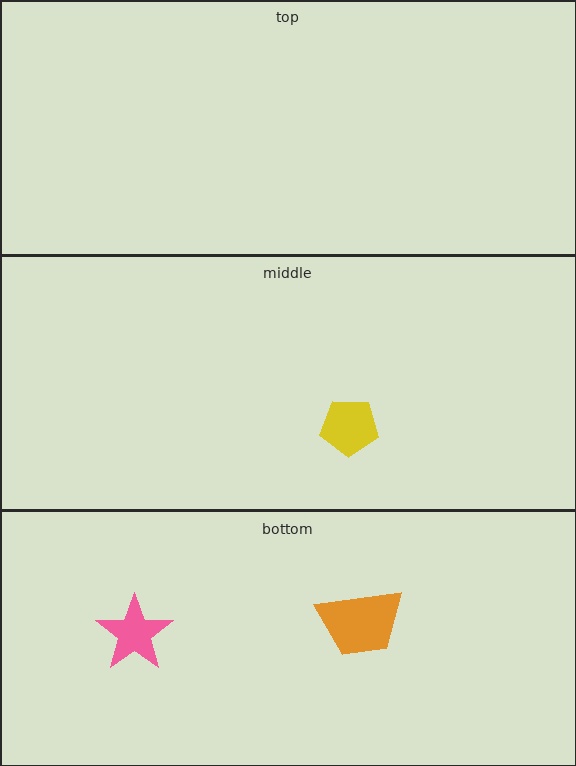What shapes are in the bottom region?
The pink star, the orange trapezoid.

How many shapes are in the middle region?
1.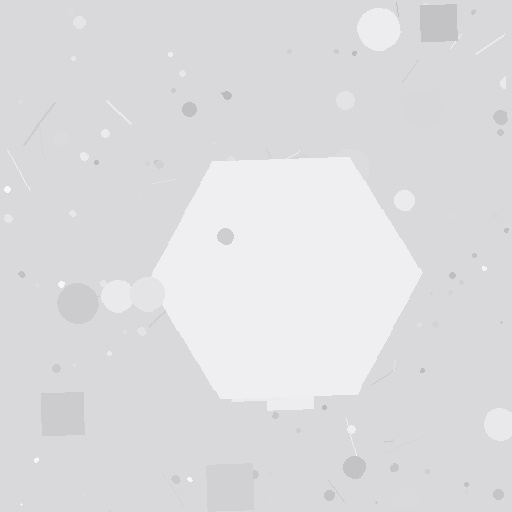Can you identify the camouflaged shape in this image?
The camouflaged shape is a hexagon.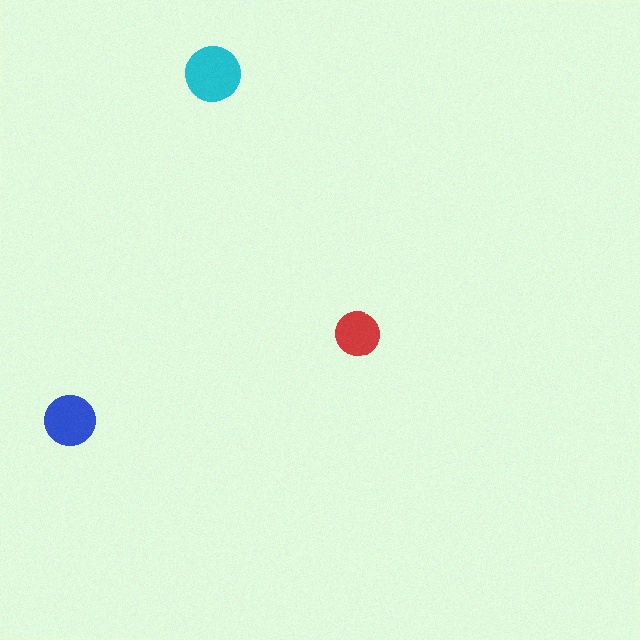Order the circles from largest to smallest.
the cyan one, the blue one, the red one.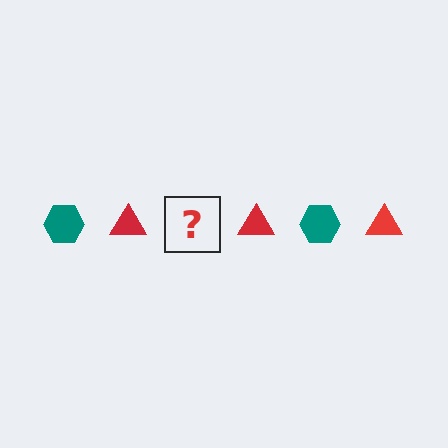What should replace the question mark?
The question mark should be replaced with a teal hexagon.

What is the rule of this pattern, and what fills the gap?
The rule is that the pattern alternates between teal hexagon and red triangle. The gap should be filled with a teal hexagon.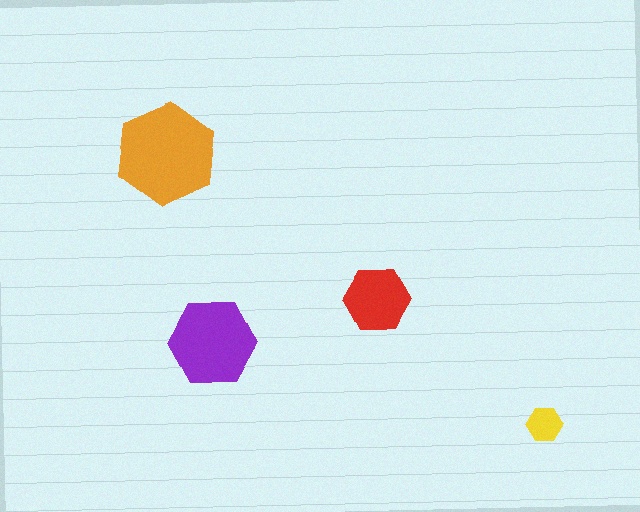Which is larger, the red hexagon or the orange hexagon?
The orange one.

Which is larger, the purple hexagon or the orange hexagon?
The orange one.